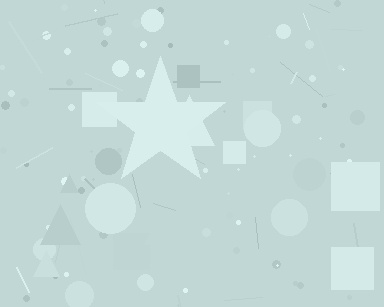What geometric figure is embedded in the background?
A star is embedded in the background.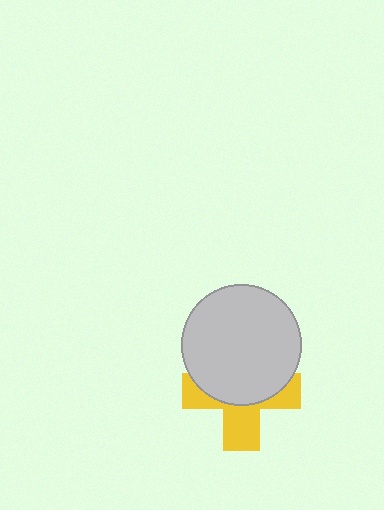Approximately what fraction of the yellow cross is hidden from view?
Roughly 54% of the yellow cross is hidden behind the light gray circle.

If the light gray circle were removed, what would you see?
You would see the complete yellow cross.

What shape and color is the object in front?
The object in front is a light gray circle.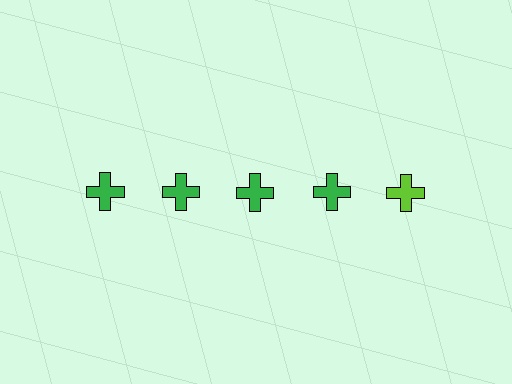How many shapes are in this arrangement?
There are 5 shapes arranged in a grid pattern.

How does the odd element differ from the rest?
It has a different color: lime instead of green.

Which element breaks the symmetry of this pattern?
The lime cross in the top row, rightmost column breaks the symmetry. All other shapes are green crosses.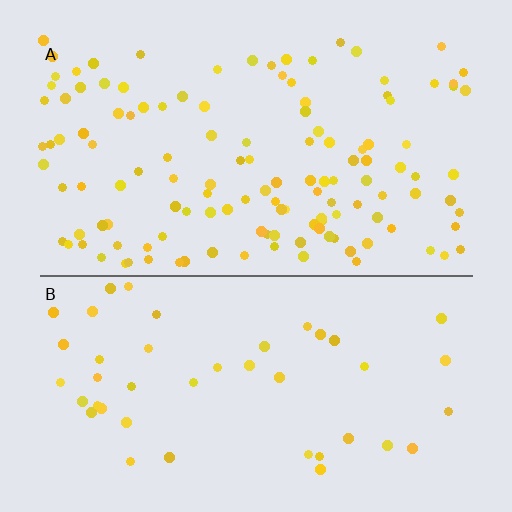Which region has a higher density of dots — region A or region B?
A (the top).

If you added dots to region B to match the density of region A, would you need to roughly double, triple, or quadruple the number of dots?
Approximately triple.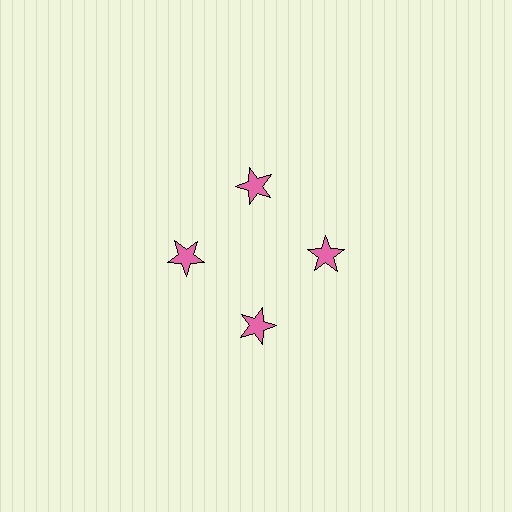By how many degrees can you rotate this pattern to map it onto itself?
The pattern maps onto itself every 90 degrees of rotation.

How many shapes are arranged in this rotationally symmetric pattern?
There are 4 shapes, arranged in 4 groups of 1.